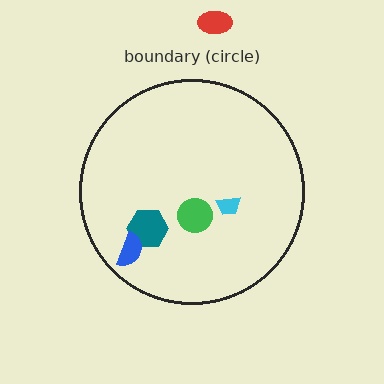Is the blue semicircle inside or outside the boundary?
Inside.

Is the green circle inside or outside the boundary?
Inside.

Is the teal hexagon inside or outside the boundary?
Inside.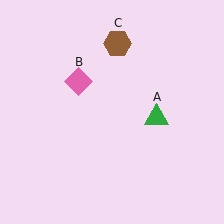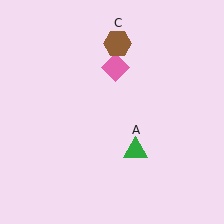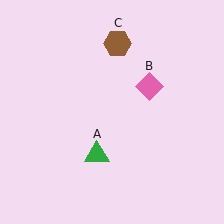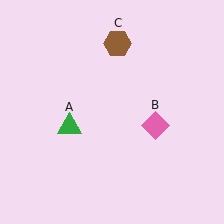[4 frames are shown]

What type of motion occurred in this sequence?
The green triangle (object A), pink diamond (object B) rotated clockwise around the center of the scene.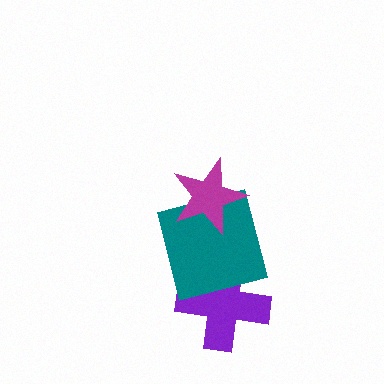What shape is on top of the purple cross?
The teal square is on top of the purple cross.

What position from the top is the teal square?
The teal square is 2nd from the top.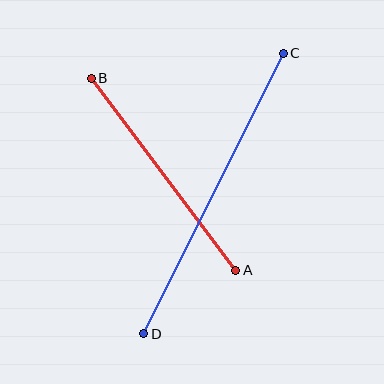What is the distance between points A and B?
The distance is approximately 240 pixels.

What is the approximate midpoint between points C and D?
The midpoint is at approximately (213, 194) pixels.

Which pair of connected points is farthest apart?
Points C and D are farthest apart.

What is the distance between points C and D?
The distance is approximately 313 pixels.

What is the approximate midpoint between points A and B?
The midpoint is at approximately (163, 174) pixels.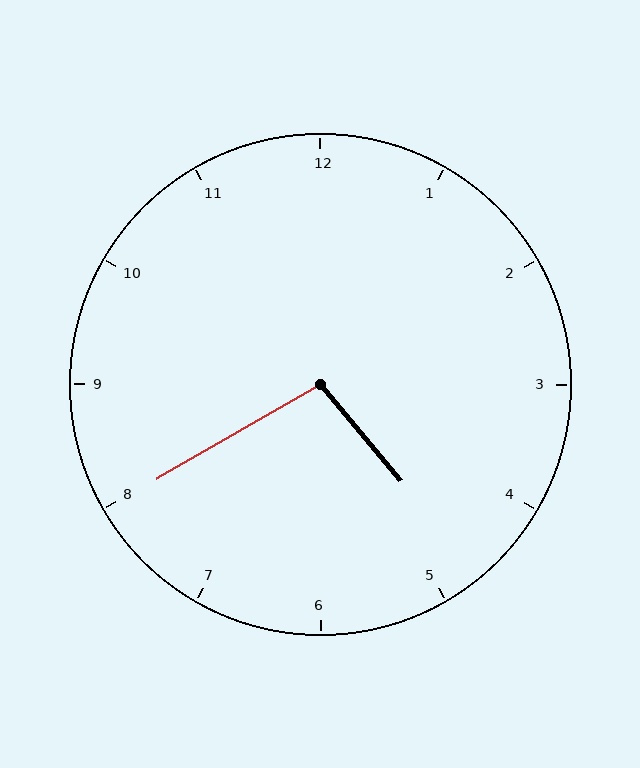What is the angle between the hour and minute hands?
Approximately 100 degrees.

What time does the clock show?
4:40.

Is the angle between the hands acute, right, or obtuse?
It is obtuse.